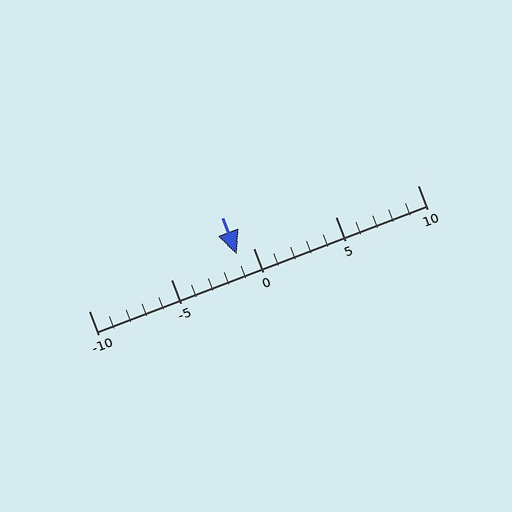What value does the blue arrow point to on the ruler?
The blue arrow points to approximately -1.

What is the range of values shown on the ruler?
The ruler shows values from -10 to 10.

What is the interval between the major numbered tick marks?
The major tick marks are spaced 5 units apart.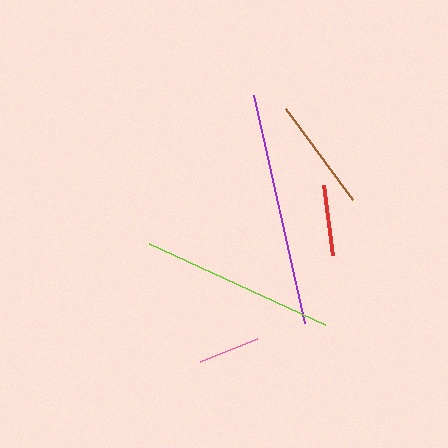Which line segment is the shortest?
The pink line is the shortest at approximately 62 pixels.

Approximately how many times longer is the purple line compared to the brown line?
The purple line is approximately 2.1 times the length of the brown line.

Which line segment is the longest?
The purple line is the longest at approximately 233 pixels.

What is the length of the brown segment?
The brown segment is approximately 113 pixels long.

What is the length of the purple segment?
The purple segment is approximately 233 pixels long.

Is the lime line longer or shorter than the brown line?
The lime line is longer than the brown line.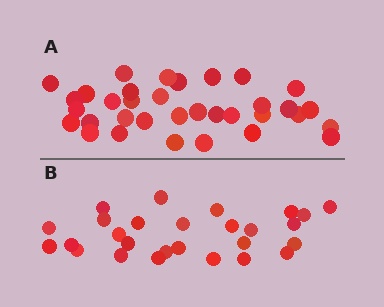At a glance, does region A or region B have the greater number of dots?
Region A (the top region) has more dots.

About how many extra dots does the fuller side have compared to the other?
Region A has roughly 8 or so more dots than region B.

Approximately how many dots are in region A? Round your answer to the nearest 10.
About 30 dots. (The exact count is 34, which rounds to 30.)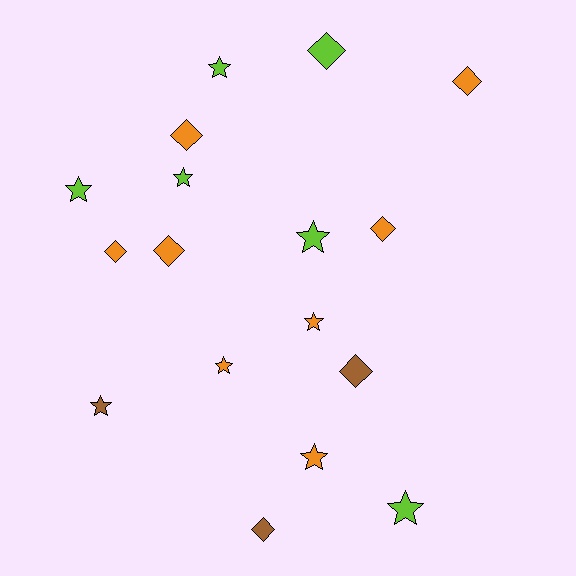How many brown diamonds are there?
There are 2 brown diamonds.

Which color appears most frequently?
Orange, with 8 objects.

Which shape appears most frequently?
Star, with 9 objects.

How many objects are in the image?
There are 17 objects.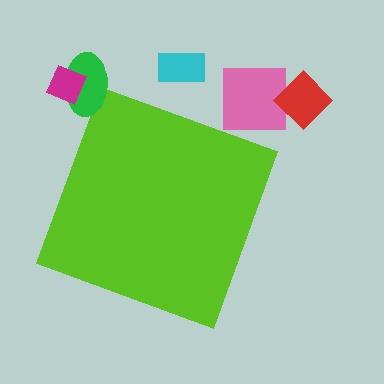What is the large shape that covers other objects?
A lime square.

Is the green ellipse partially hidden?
No, the green ellipse is fully visible.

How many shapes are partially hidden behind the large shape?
0 shapes are partially hidden.